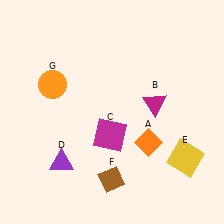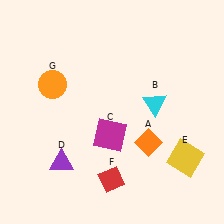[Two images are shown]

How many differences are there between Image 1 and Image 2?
There are 2 differences between the two images.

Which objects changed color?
B changed from magenta to cyan. F changed from brown to red.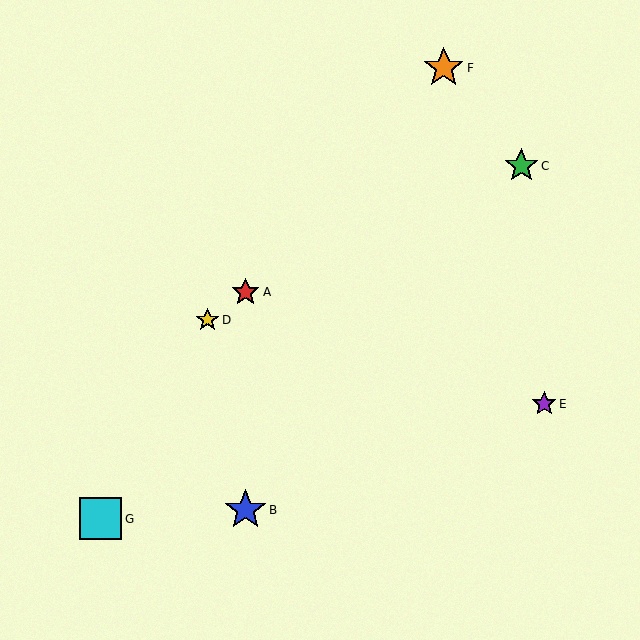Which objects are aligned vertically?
Objects A, B are aligned vertically.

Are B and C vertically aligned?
No, B is at x≈246 and C is at x≈521.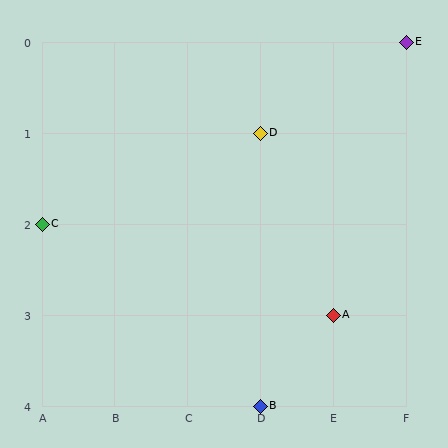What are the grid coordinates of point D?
Point D is at grid coordinates (D, 1).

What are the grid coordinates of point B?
Point B is at grid coordinates (D, 4).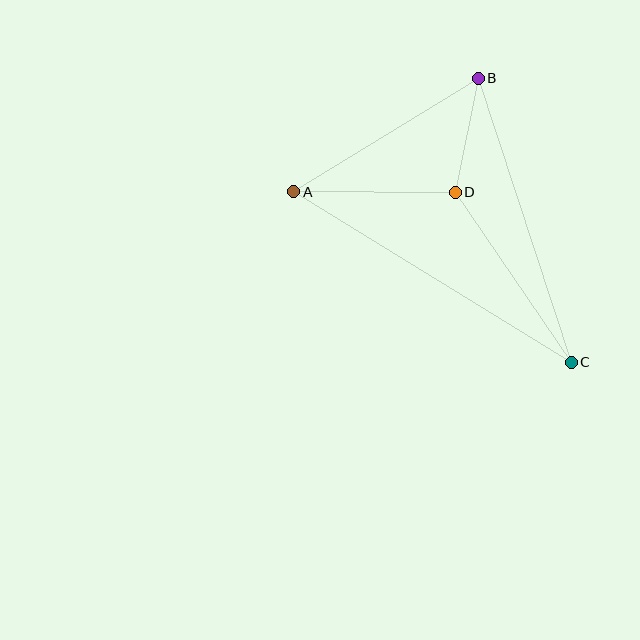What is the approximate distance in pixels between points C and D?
The distance between C and D is approximately 206 pixels.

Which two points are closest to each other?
Points B and D are closest to each other.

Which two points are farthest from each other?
Points A and C are farthest from each other.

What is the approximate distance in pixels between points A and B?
The distance between A and B is approximately 217 pixels.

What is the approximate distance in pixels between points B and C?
The distance between B and C is approximately 299 pixels.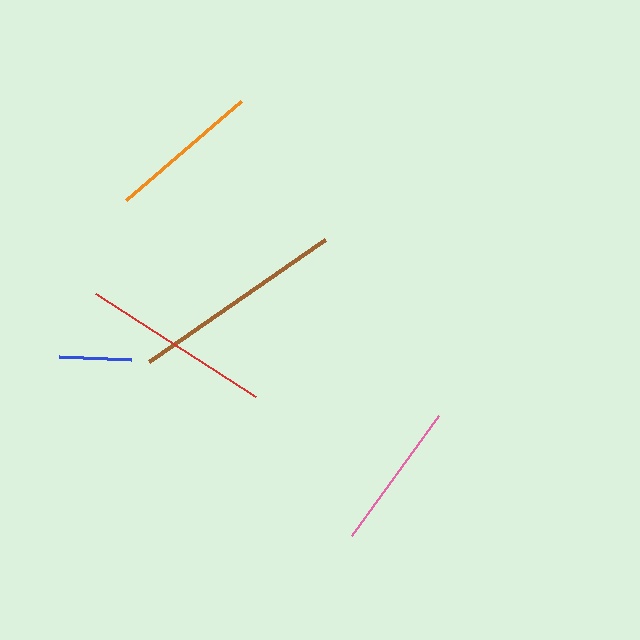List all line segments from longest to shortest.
From longest to shortest: brown, red, orange, pink, blue.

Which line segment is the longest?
The brown line is the longest at approximately 214 pixels.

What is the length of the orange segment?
The orange segment is approximately 152 pixels long.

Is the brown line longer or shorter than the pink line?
The brown line is longer than the pink line.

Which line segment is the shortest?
The blue line is the shortest at approximately 72 pixels.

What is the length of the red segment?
The red segment is approximately 190 pixels long.